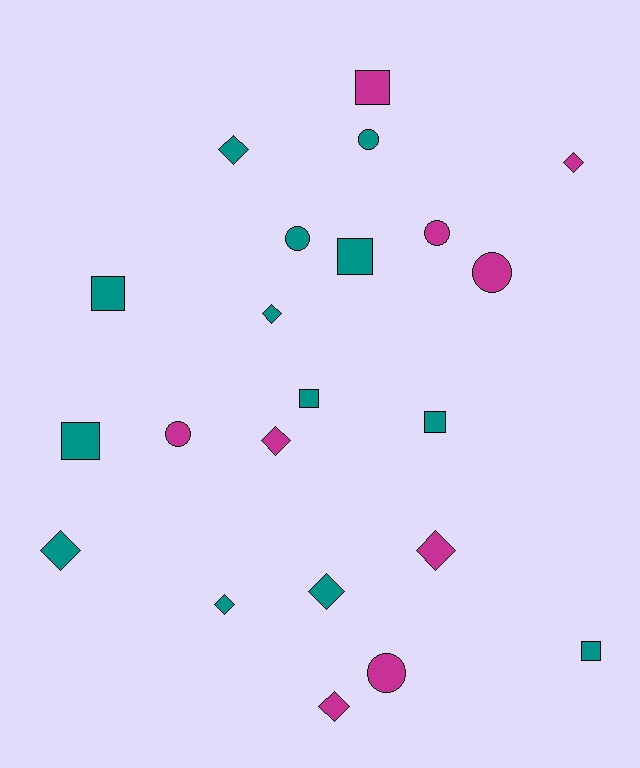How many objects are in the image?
There are 22 objects.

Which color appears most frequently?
Teal, with 13 objects.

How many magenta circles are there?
There are 4 magenta circles.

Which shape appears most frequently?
Diamond, with 9 objects.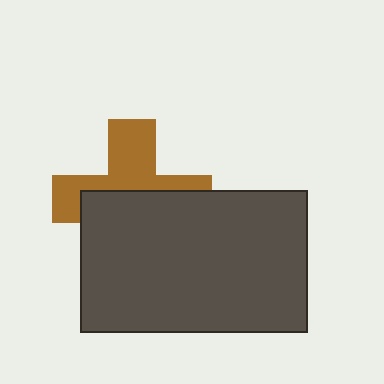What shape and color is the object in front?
The object in front is a dark gray rectangle.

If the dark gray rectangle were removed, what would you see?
You would see the complete brown cross.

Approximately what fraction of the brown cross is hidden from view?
Roughly 55% of the brown cross is hidden behind the dark gray rectangle.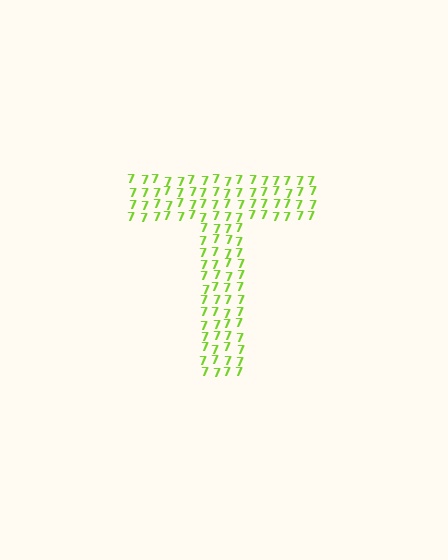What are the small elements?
The small elements are digit 7's.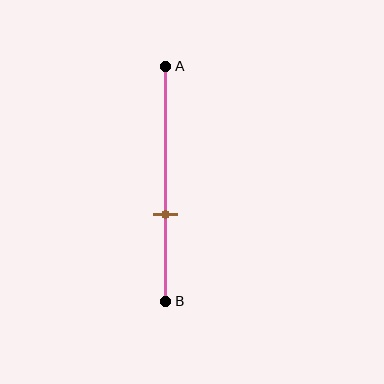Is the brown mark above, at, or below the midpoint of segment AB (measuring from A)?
The brown mark is below the midpoint of segment AB.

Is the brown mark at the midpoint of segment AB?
No, the mark is at about 65% from A, not at the 50% midpoint.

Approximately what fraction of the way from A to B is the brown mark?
The brown mark is approximately 65% of the way from A to B.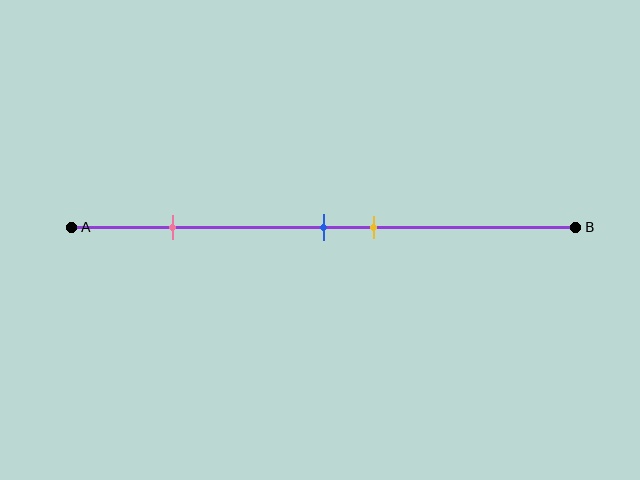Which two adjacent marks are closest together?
The blue and yellow marks are the closest adjacent pair.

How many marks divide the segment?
There are 3 marks dividing the segment.